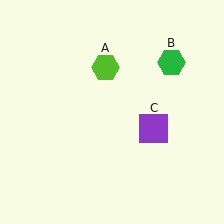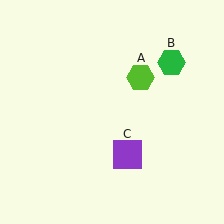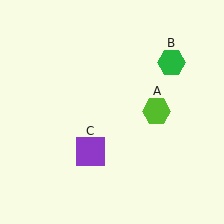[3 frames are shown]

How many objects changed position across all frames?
2 objects changed position: lime hexagon (object A), purple square (object C).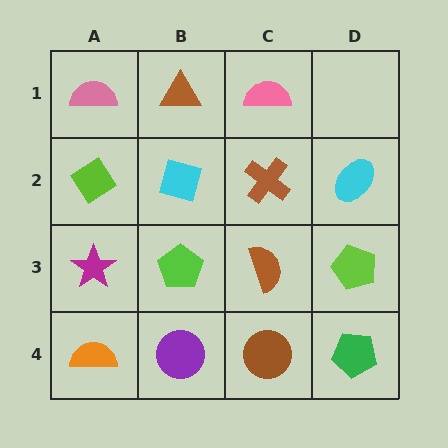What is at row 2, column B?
A cyan diamond.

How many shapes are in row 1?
3 shapes.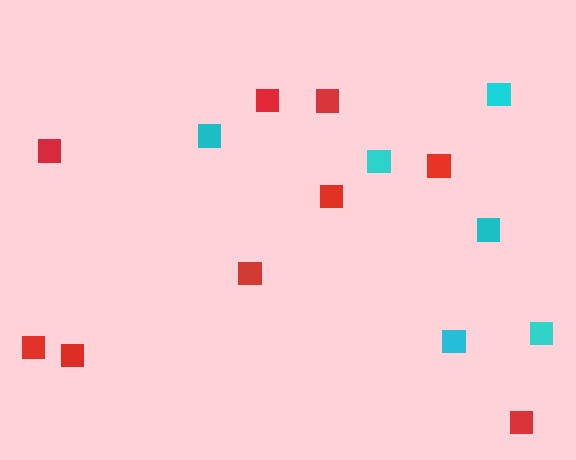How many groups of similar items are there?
There are 2 groups: one group of cyan squares (6) and one group of red squares (9).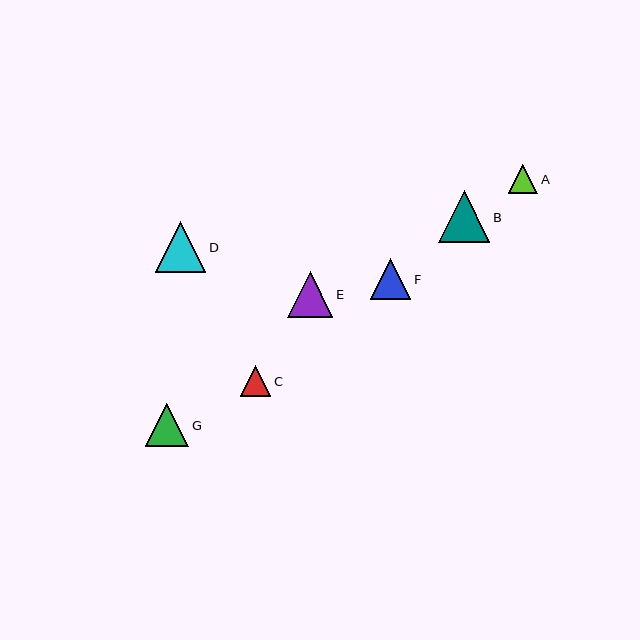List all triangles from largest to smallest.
From largest to smallest: B, D, E, G, F, C, A.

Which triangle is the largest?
Triangle B is the largest with a size of approximately 51 pixels.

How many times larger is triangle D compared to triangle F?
Triangle D is approximately 1.2 times the size of triangle F.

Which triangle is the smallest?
Triangle A is the smallest with a size of approximately 30 pixels.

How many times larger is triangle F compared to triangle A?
Triangle F is approximately 1.4 times the size of triangle A.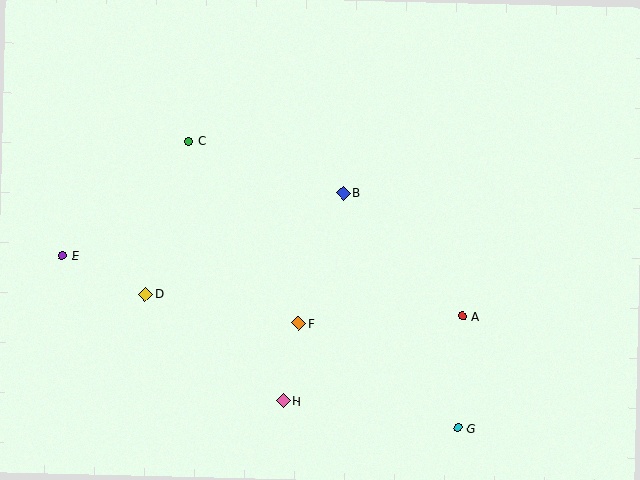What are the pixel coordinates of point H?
Point H is at (283, 401).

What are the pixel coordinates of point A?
Point A is at (462, 316).